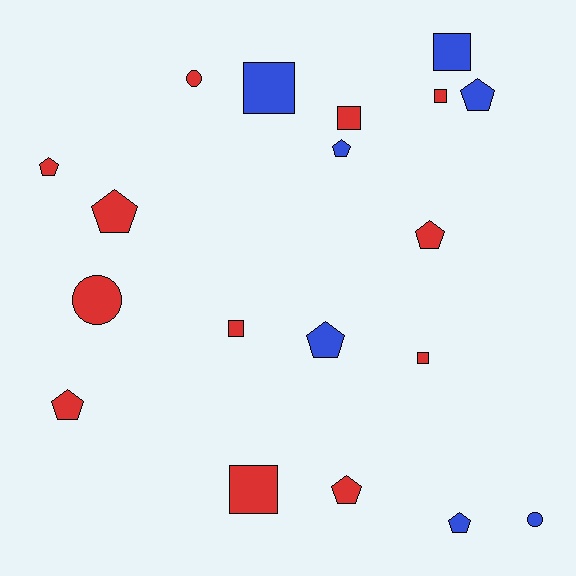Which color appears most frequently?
Red, with 12 objects.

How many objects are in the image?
There are 19 objects.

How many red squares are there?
There are 5 red squares.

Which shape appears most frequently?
Pentagon, with 9 objects.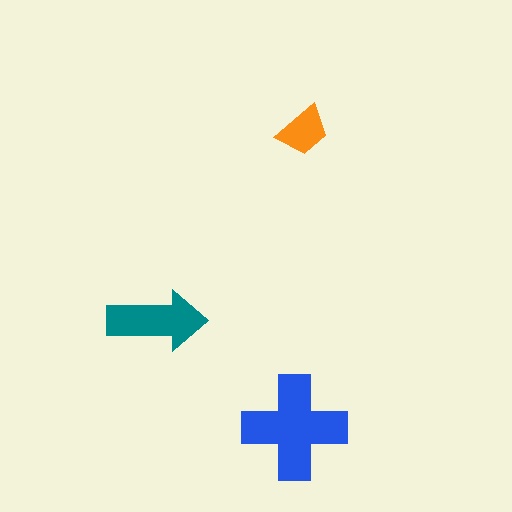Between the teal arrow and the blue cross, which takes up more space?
The blue cross.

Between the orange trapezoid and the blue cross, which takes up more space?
The blue cross.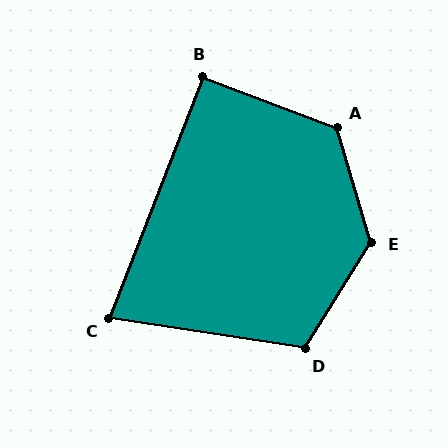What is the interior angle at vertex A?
Approximately 127 degrees (obtuse).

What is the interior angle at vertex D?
Approximately 113 degrees (obtuse).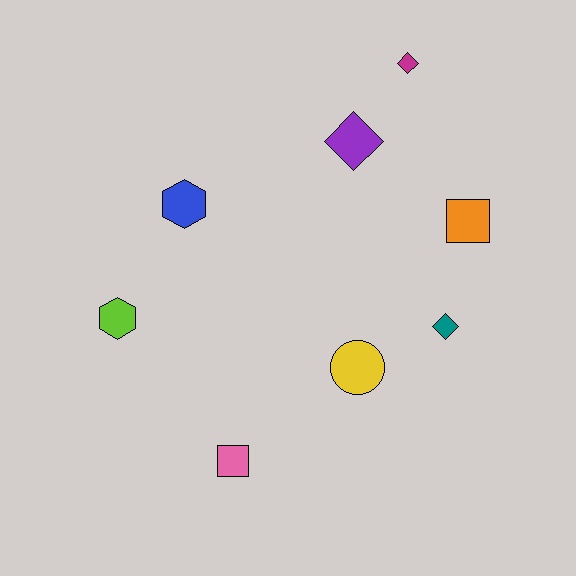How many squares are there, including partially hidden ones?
There are 2 squares.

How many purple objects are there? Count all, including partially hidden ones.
There is 1 purple object.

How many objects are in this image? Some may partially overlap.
There are 8 objects.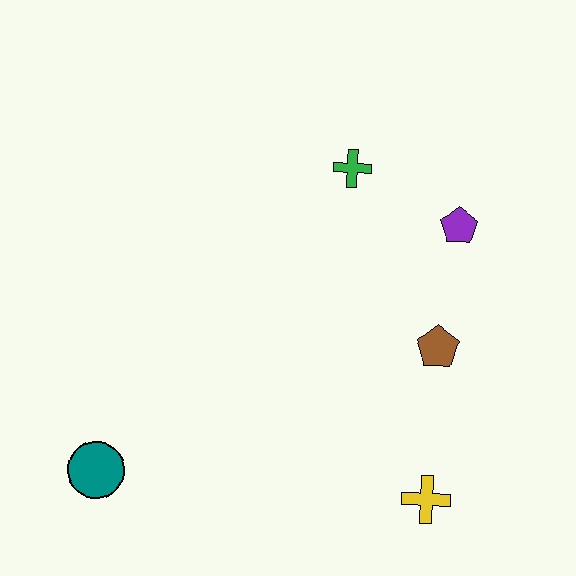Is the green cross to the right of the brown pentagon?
No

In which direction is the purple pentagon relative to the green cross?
The purple pentagon is to the right of the green cross.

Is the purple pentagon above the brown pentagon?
Yes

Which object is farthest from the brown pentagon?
The teal circle is farthest from the brown pentagon.